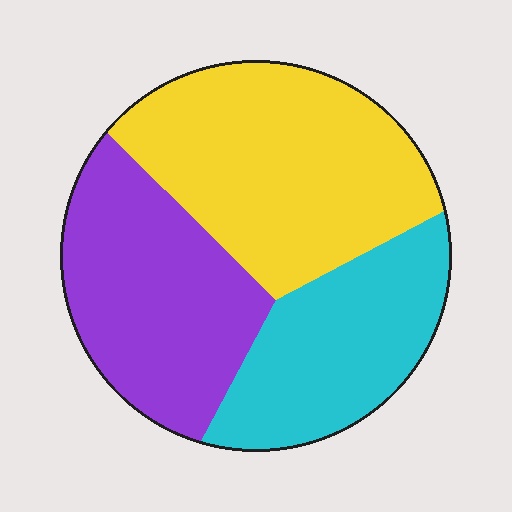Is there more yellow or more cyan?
Yellow.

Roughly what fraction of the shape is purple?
Purple covers 32% of the shape.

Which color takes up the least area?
Cyan, at roughly 25%.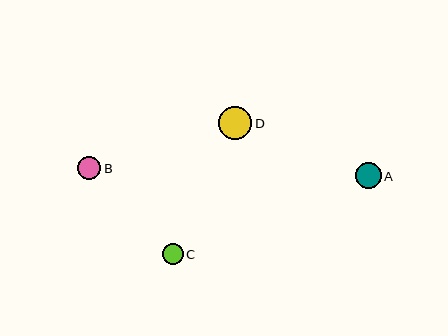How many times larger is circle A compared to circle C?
Circle A is approximately 1.2 times the size of circle C.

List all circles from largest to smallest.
From largest to smallest: D, A, B, C.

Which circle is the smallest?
Circle C is the smallest with a size of approximately 21 pixels.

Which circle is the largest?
Circle D is the largest with a size of approximately 33 pixels.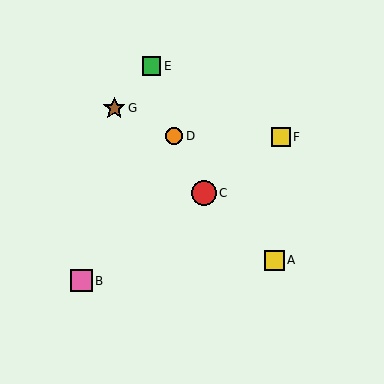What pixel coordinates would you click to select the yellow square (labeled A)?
Click at (274, 260) to select the yellow square A.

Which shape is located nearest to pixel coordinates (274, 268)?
The yellow square (labeled A) at (274, 260) is nearest to that location.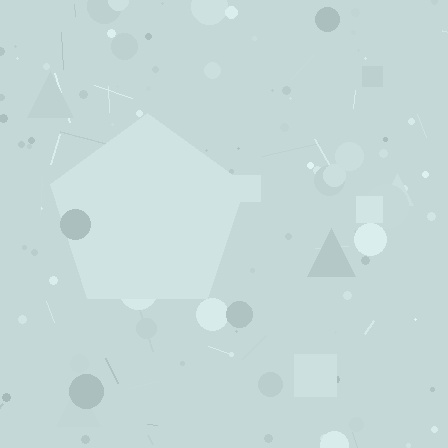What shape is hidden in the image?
A pentagon is hidden in the image.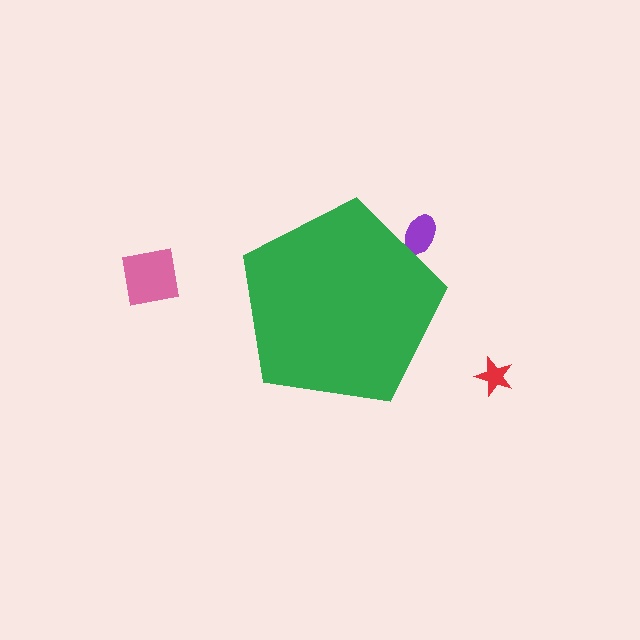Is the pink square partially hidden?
No, the pink square is fully visible.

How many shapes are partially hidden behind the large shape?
1 shape is partially hidden.